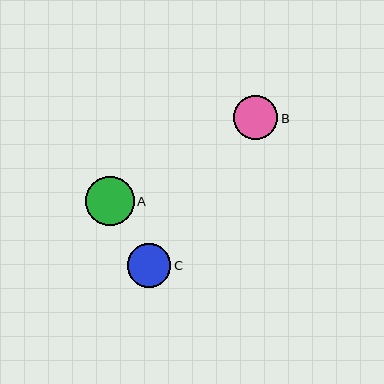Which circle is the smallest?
Circle C is the smallest with a size of approximately 43 pixels.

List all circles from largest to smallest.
From largest to smallest: A, B, C.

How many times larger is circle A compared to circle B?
Circle A is approximately 1.1 times the size of circle B.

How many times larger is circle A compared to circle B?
Circle A is approximately 1.1 times the size of circle B.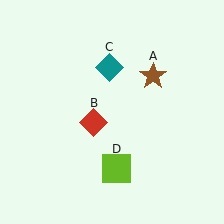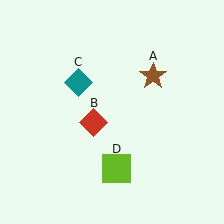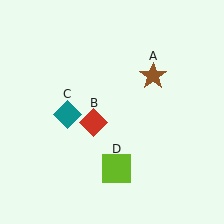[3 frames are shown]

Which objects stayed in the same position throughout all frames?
Brown star (object A) and red diamond (object B) and lime square (object D) remained stationary.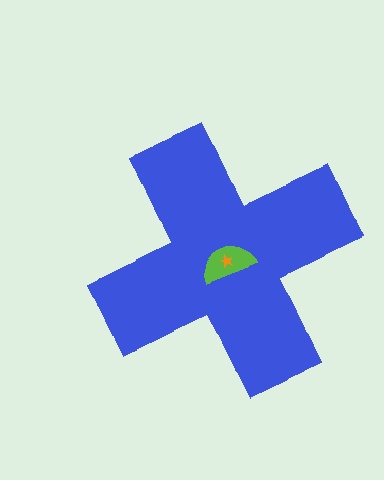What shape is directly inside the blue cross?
The lime semicircle.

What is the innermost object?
The orange star.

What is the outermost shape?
The blue cross.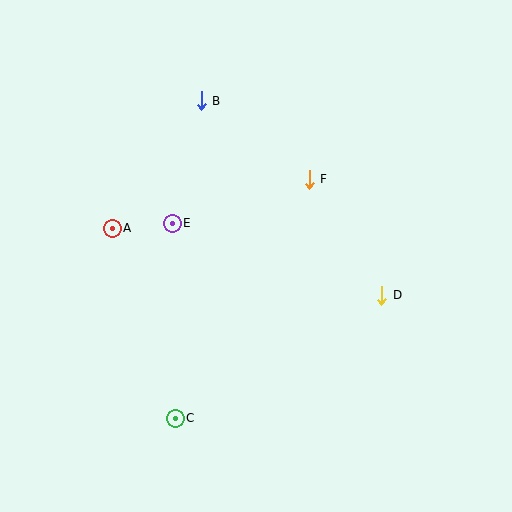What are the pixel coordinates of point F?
Point F is at (309, 179).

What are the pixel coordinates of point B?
Point B is at (201, 101).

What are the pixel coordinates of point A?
Point A is at (112, 228).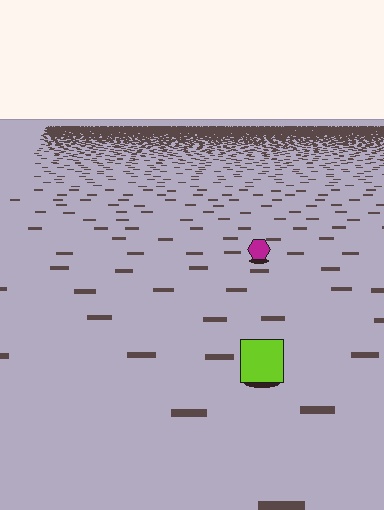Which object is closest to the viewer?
The lime square is closest. The texture marks near it are larger and more spread out.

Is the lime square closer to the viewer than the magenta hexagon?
Yes. The lime square is closer — you can tell from the texture gradient: the ground texture is coarser near it.